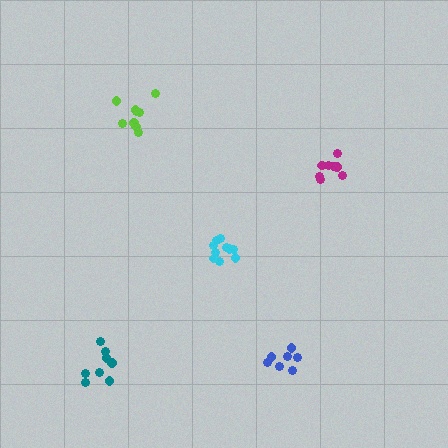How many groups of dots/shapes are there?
There are 5 groups.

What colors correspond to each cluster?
The clusters are colored: cyan, lime, blue, magenta, teal.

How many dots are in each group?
Group 1: 10 dots, Group 2: 9 dots, Group 3: 7 dots, Group 4: 8 dots, Group 5: 8 dots (42 total).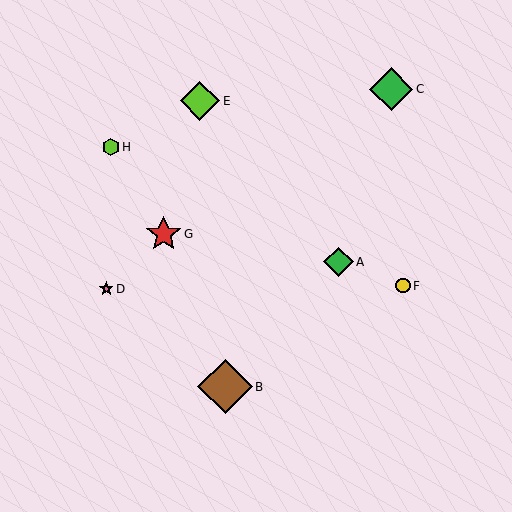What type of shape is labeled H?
Shape H is a lime hexagon.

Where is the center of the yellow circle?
The center of the yellow circle is at (403, 286).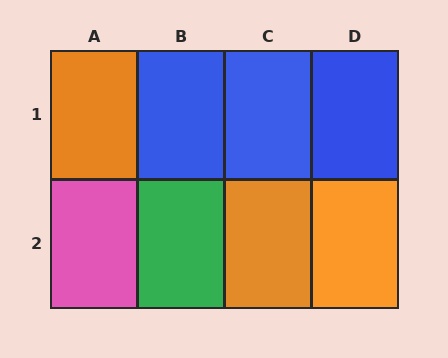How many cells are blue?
3 cells are blue.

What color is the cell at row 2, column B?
Green.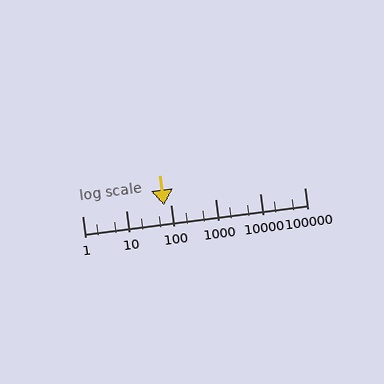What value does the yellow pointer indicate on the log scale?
The pointer indicates approximately 71.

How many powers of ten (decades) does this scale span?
The scale spans 5 decades, from 1 to 100000.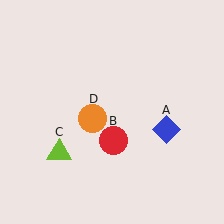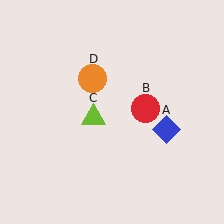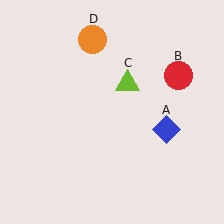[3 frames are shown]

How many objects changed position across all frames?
3 objects changed position: red circle (object B), lime triangle (object C), orange circle (object D).